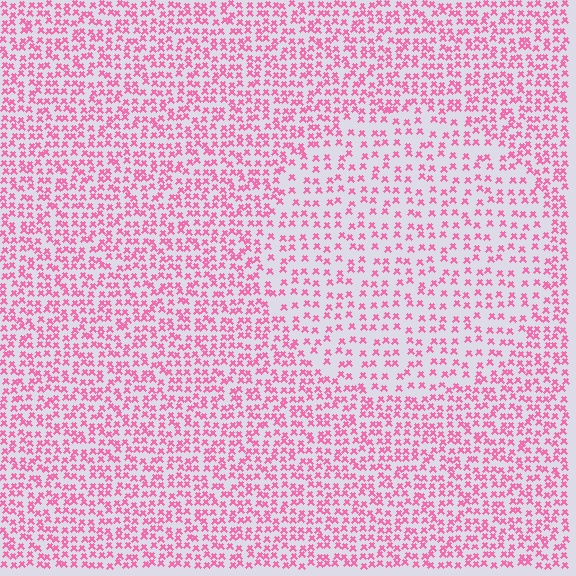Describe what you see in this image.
The image contains small pink elements arranged at two different densities. A circle-shaped region is visible where the elements are less densely packed than the surrounding area.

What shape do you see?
I see a circle.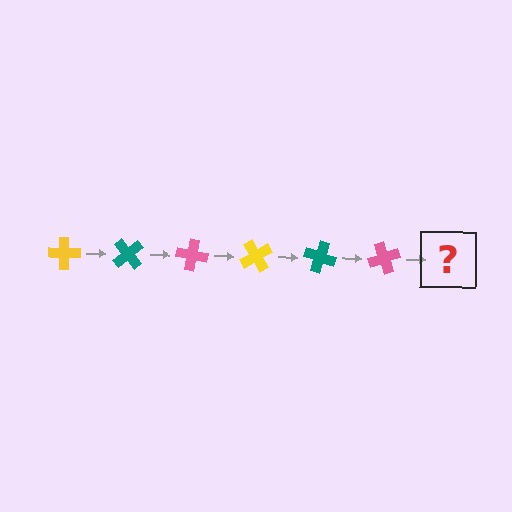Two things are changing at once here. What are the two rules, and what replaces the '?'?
The two rules are that it rotates 50 degrees each step and the color cycles through yellow, teal, and pink. The '?' should be a yellow cross, rotated 300 degrees from the start.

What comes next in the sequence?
The next element should be a yellow cross, rotated 300 degrees from the start.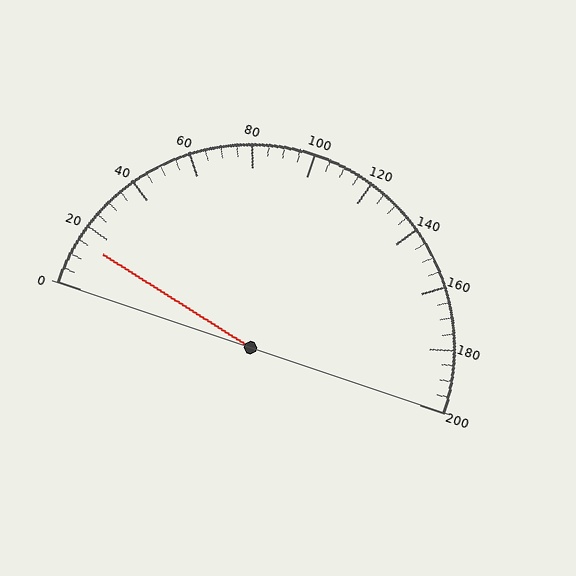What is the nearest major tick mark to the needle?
The nearest major tick mark is 20.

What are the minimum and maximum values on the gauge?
The gauge ranges from 0 to 200.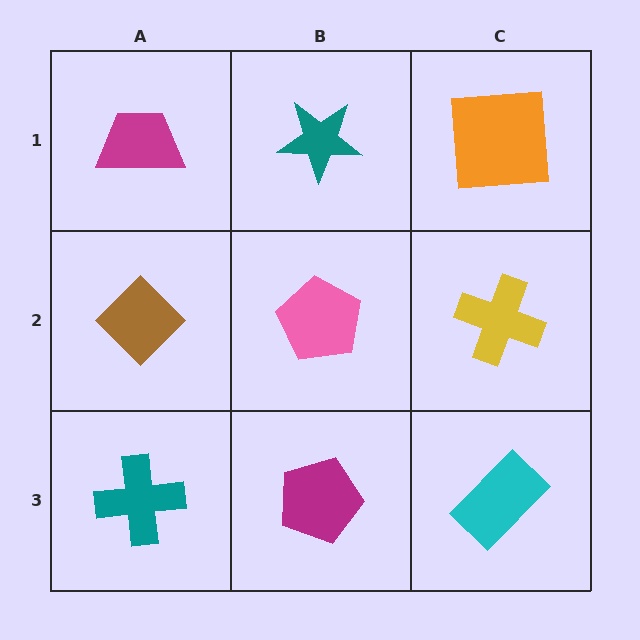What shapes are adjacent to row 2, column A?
A magenta trapezoid (row 1, column A), a teal cross (row 3, column A), a pink pentagon (row 2, column B).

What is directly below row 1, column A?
A brown diamond.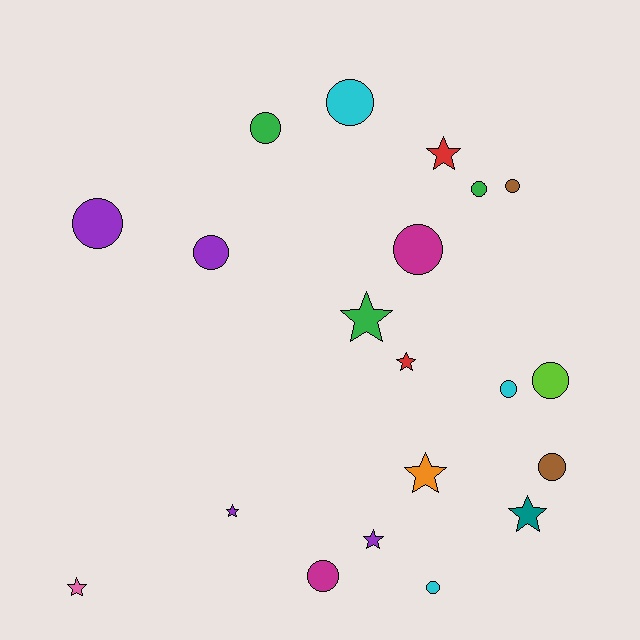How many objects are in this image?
There are 20 objects.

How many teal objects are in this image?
There is 1 teal object.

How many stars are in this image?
There are 8 stars.